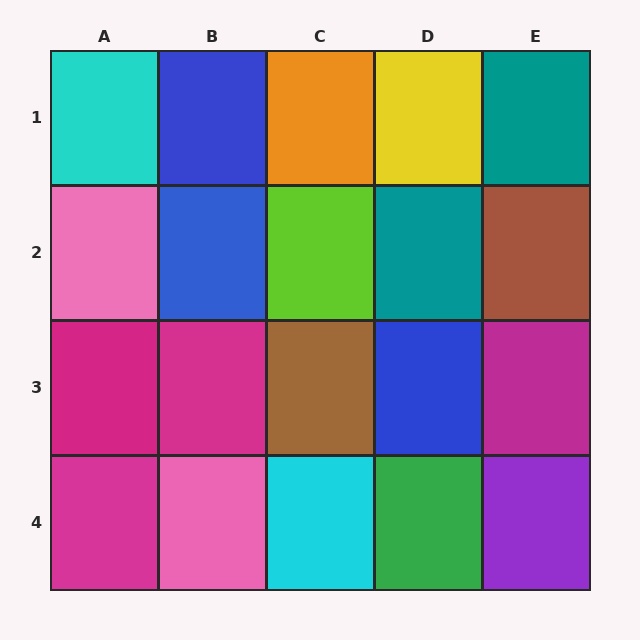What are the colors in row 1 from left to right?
Cyan, blue, orange, yellow, teal.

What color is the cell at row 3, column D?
Blue.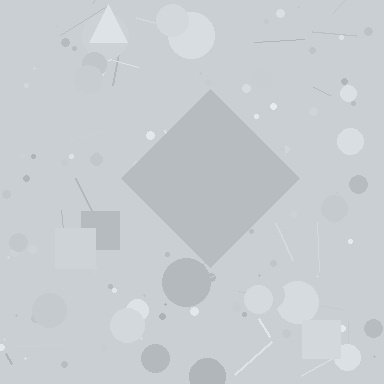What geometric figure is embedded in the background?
A diamond is embedded in the background.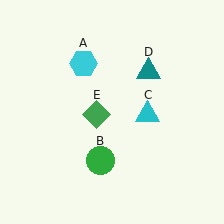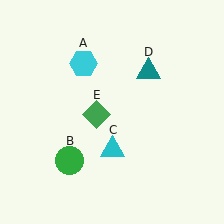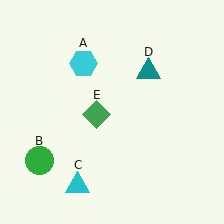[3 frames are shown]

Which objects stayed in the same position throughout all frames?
Cyan hexagon (object A) and teal triangle (object D) and green diamond (object E) remained stationary.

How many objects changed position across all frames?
2 objects changed position: green circle (object B), cyan triangle (object C).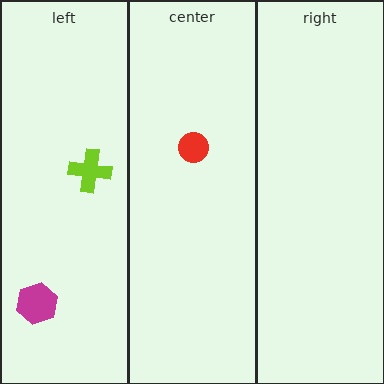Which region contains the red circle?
The center region.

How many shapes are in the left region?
2.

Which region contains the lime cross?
The left region.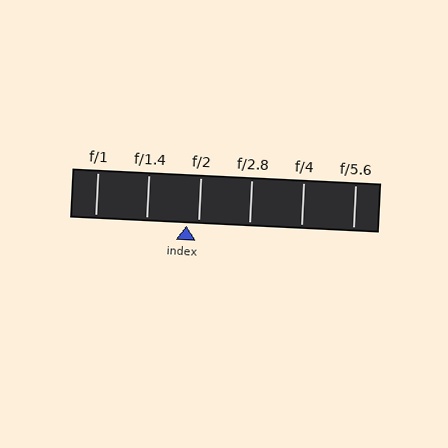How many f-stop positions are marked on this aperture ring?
There are 6 f-stop positions marked.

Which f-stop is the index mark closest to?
The index mark is closest to f/2.